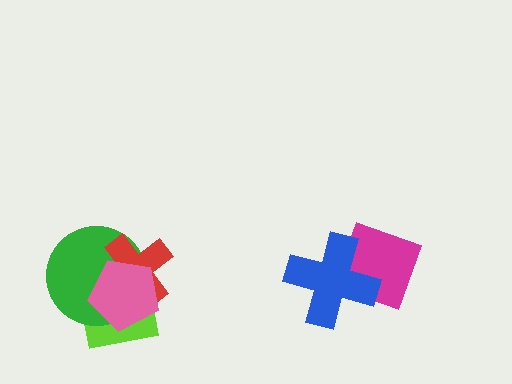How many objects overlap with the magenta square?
1 object overlaps with the magenta square.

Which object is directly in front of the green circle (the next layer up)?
The red cross is directly in front of the green circle.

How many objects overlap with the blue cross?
1 object overlaps with the blue cross.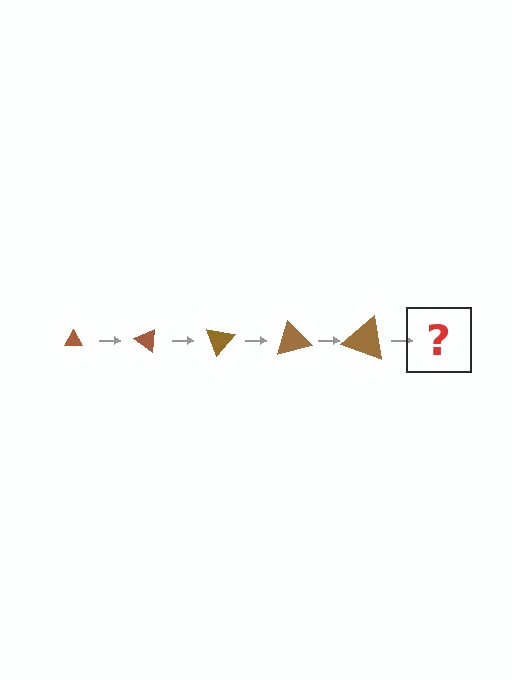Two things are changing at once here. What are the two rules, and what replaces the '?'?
The two rules are that the triangle grows larger each step and it rotates 35 degrees each step. The '?' should be a triangle, larger than the previous one and rotated 175 degrees from the start.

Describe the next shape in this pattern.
It should be a triangle, larger than the previous one and rotated 175 degrees from the start.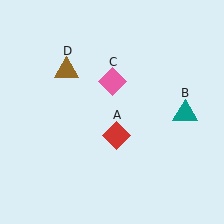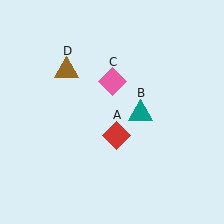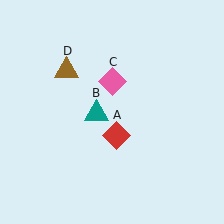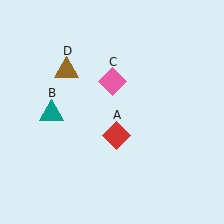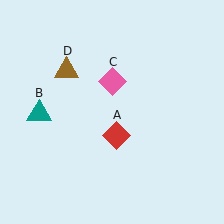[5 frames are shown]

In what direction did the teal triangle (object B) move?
The teal triangle (object B) moved left.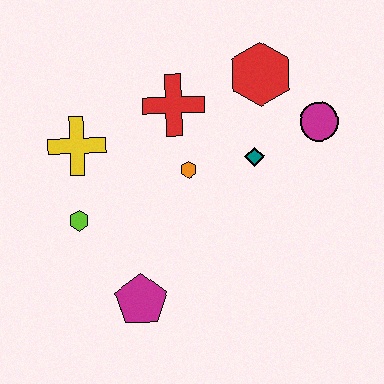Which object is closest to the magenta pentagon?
The lime hexagon is closest to the magenta pentagon.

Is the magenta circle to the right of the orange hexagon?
Yes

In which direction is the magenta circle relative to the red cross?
The magenta circle is to the right of the red cross.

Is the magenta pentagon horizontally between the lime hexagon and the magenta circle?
Yes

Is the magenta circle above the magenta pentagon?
Yes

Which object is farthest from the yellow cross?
The magenta circle is farthest from the yellow cross.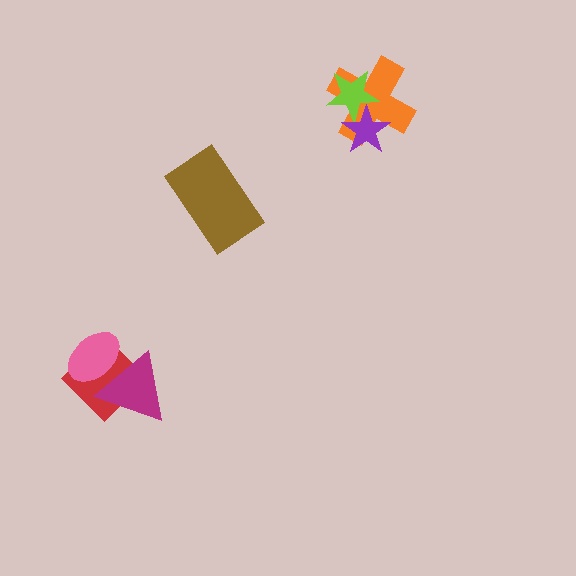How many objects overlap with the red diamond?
2 objects overlap with the red diamond.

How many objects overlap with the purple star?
2 objects overlap with the purple star.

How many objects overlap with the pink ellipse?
2 objects overlap with the pink ellipse.